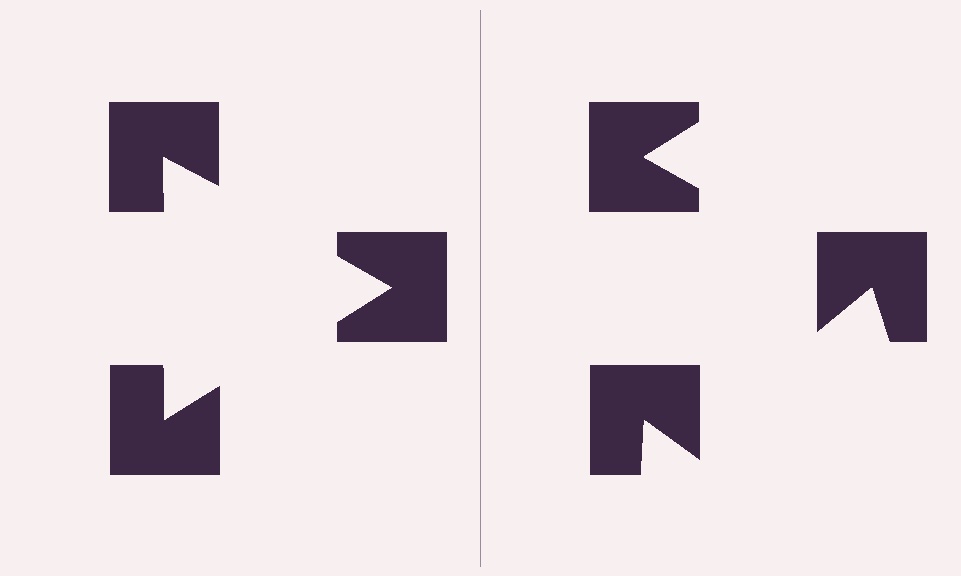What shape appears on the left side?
An illusory triangle.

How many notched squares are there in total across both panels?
6 — 3 on each side.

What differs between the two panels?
The notched squares are positioned identically on both sides; only the wedge orientations differ. On the left they align to a triangle; on the right they are misaligned.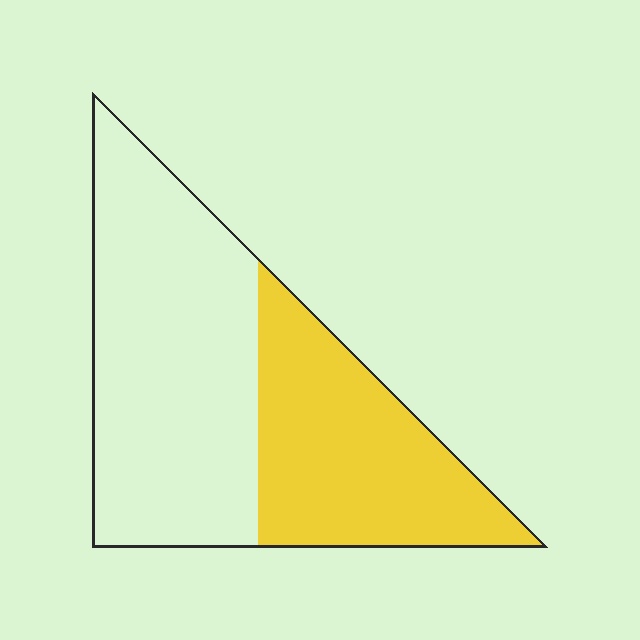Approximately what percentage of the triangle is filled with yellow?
Approximately 40%.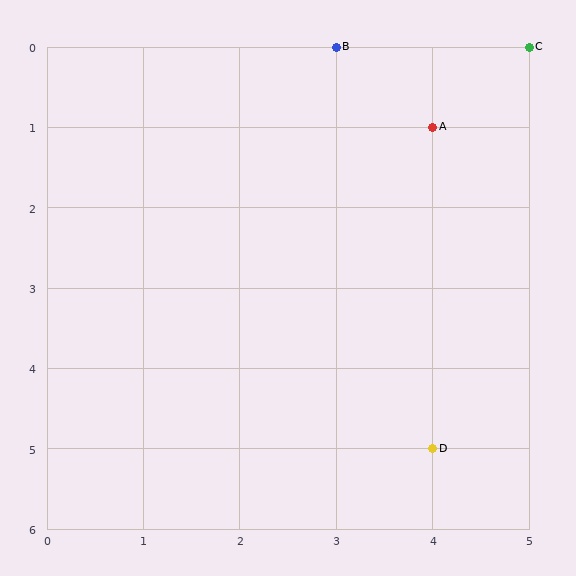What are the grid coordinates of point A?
Point A is at grid coordinates (4, 1).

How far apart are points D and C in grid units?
Points D and C are 1 column and 5 rows apart (about 5.1 grid units diagonally).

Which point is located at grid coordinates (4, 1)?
Point A is at (4, 1).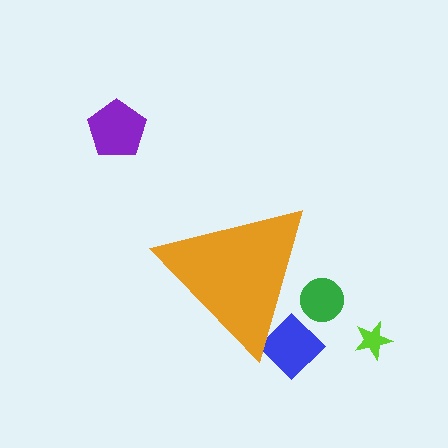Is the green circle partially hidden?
Yes, the green circle is partially hidden behind the orange triangle.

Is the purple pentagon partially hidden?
No, the purple pentagon is fully visible.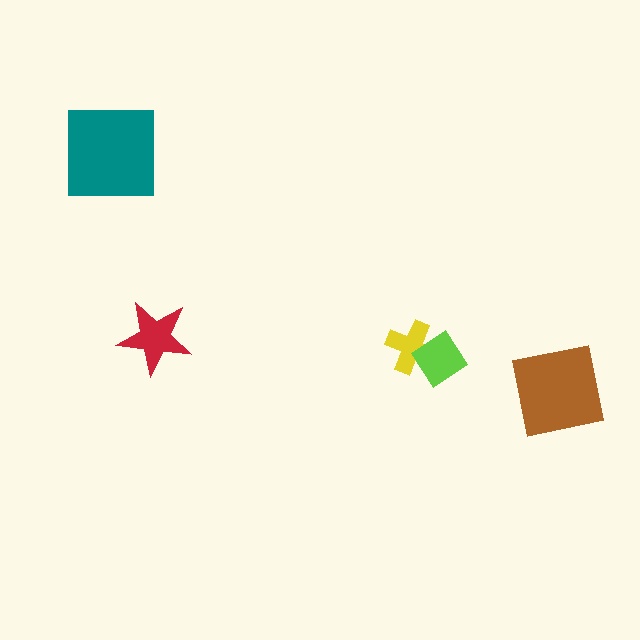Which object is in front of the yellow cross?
The lime diamond is in front of the yellow cross.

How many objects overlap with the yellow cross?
1 object overlaps with the yellow cross.